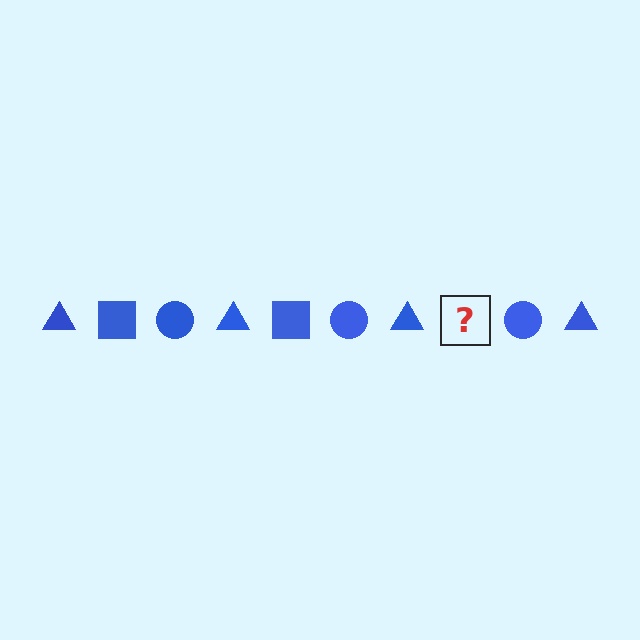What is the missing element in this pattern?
The missing element is a blue square.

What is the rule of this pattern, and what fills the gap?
The rule is that the pattern cycles through triangle, square, circle shapes in blue. The gap should be filled with a blue square.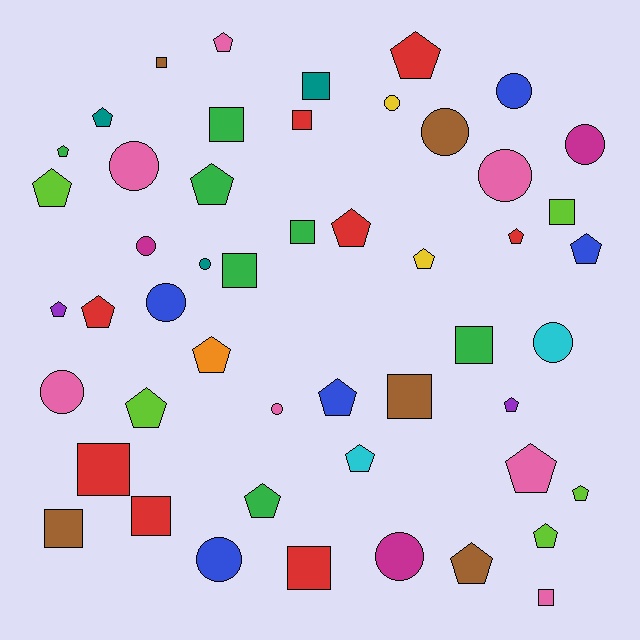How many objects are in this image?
There are 50 objects.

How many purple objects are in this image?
There are 2 purple objects.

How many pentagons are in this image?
There are 22 pentagons.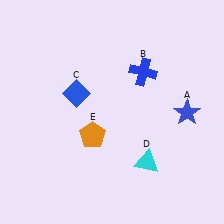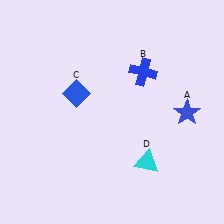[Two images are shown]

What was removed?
The orange pentagon (E) was removed in Image 2.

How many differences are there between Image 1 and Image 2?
There is 1 difference between the two images.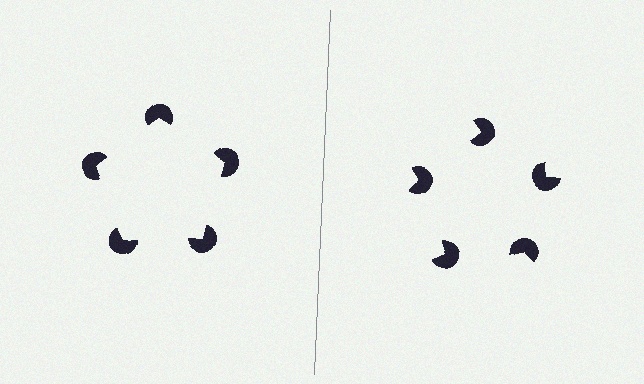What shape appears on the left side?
An illusory pentagon.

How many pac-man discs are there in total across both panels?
10 — 5 on each side.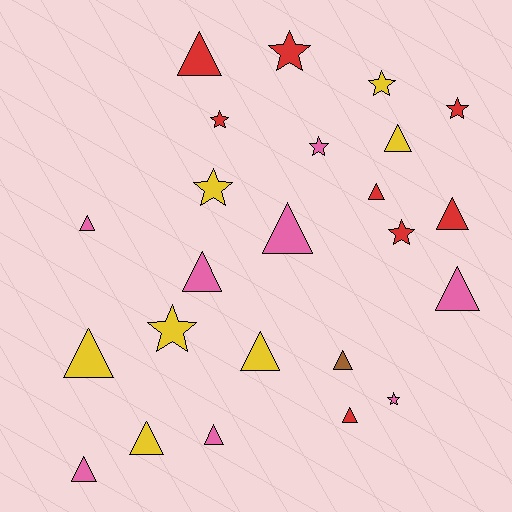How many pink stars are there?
There are 2 pink stars.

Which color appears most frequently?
Pink, with 8 objects.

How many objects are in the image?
There are 24 objects.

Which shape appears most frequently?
Triangle, with 15 objects.